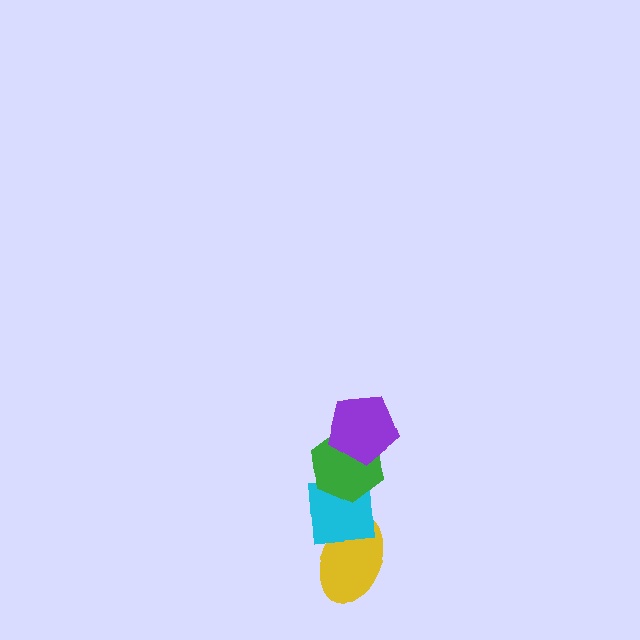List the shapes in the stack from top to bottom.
From top to bottom: the purple pentagon, the green hexagon, the cyan square, the yellow ellipse.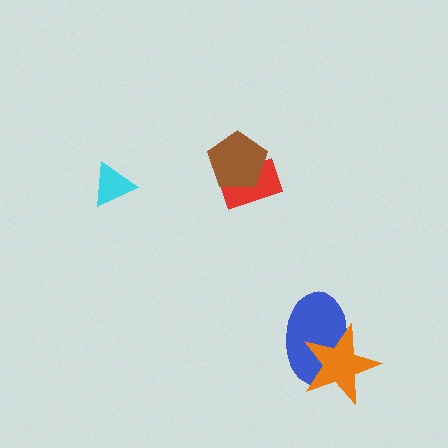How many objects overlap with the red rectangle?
1 object overlaps with the red rectangle.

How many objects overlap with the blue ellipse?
1 object overlaps with the blue ellipse.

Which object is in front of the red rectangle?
The brown pentagon is in front of the red rectangle.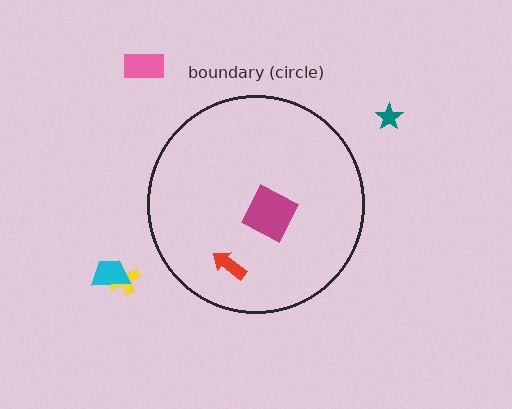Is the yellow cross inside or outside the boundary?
Outside.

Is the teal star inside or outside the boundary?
Outside.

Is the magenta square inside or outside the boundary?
Inside.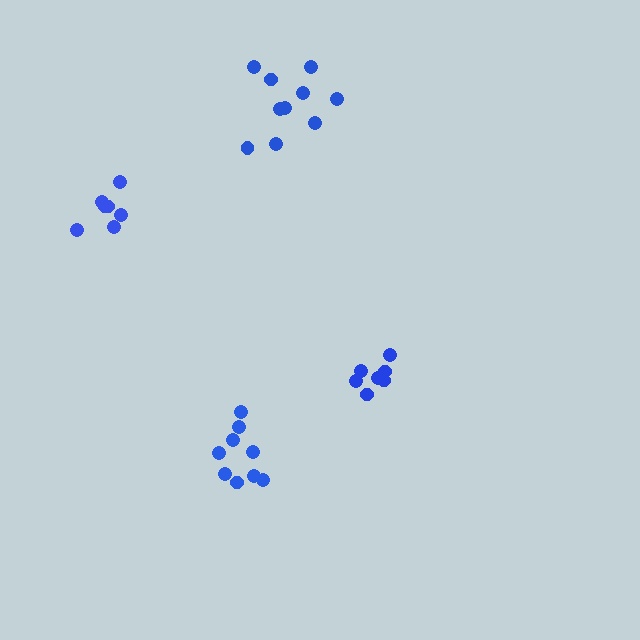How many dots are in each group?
Group 1: 7 dots, Group 2: 9 dots, Group 3: 7 dots, Group 4: 10 dots (33 total).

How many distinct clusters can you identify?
There are 4 distinct clusters.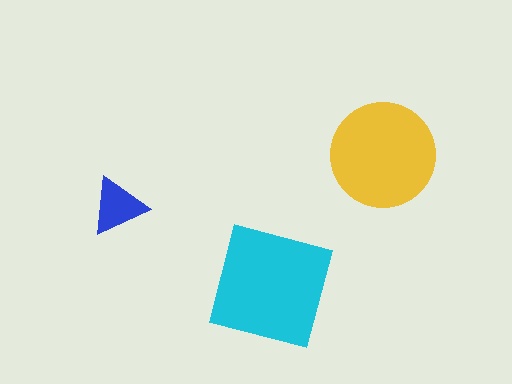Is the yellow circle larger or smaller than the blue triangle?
Larger.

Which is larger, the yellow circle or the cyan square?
The cyan square.